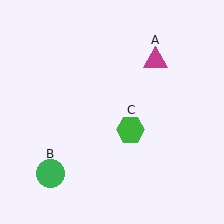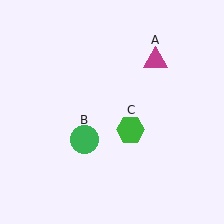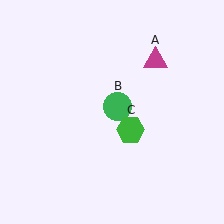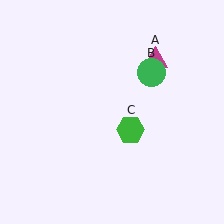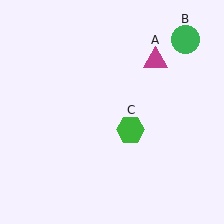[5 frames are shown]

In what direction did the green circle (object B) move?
The green circle (object B) moved up and to the right.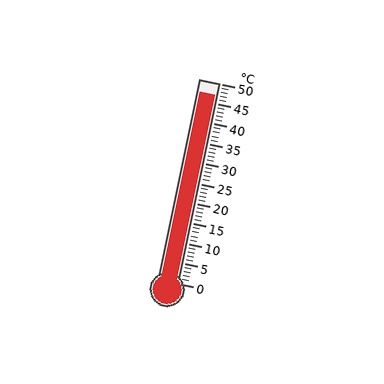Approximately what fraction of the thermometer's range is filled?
The thermometer is filled to approximately 95% of its range.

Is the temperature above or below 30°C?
The temperature is above 30°C.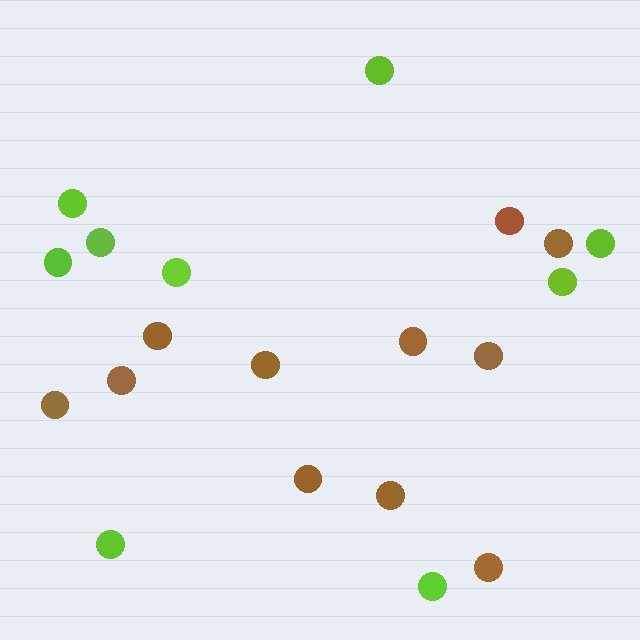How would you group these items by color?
There are 2 groups: one group of brown circles (11) and one group of lime circles (9).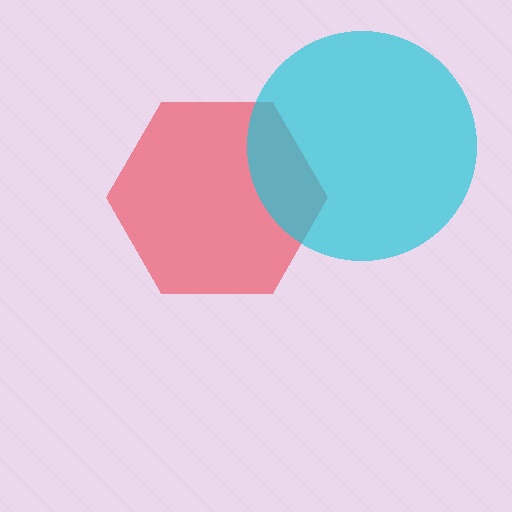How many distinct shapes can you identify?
There are 2 distinct shapes: a red hexagon, a cyan circle.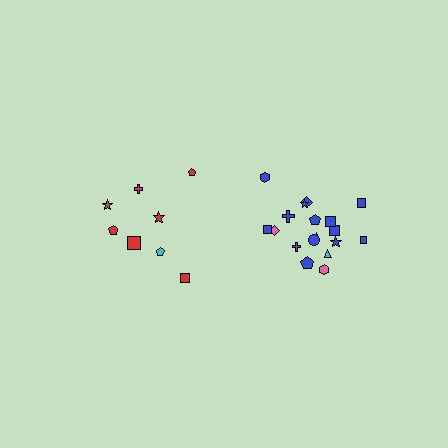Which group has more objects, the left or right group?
The right group.